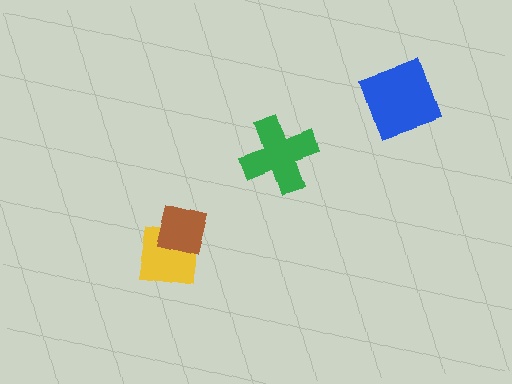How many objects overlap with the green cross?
0 objects overlap with the green cross.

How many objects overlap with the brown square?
1 object overlaps with the brown square.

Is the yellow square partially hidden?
Yes, it is partially covered by another shape.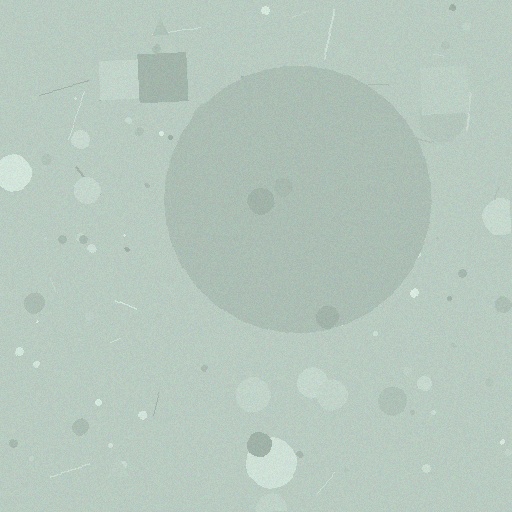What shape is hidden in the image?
A circle is hidden in the image.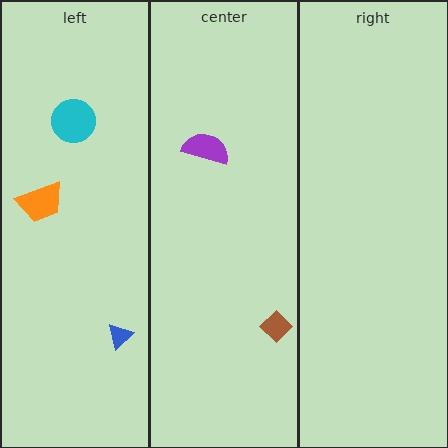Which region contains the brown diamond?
The center region.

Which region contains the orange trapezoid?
The left region.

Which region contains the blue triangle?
The left region.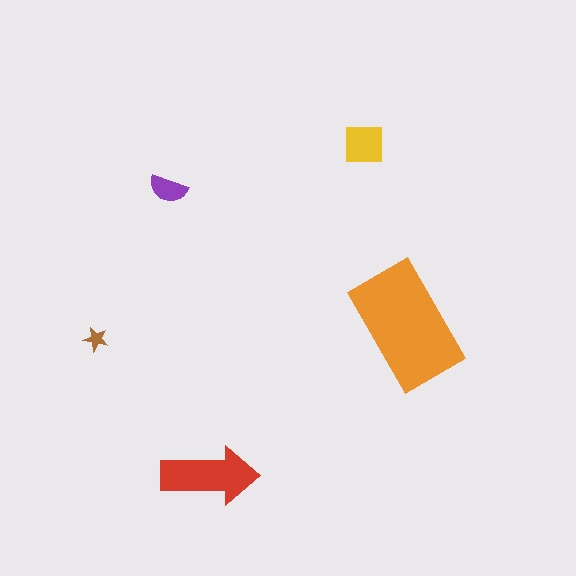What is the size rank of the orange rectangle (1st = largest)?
1st.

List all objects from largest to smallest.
The orange rectangle, the red arrow, the yellow square, the purple semicircle, the brown star.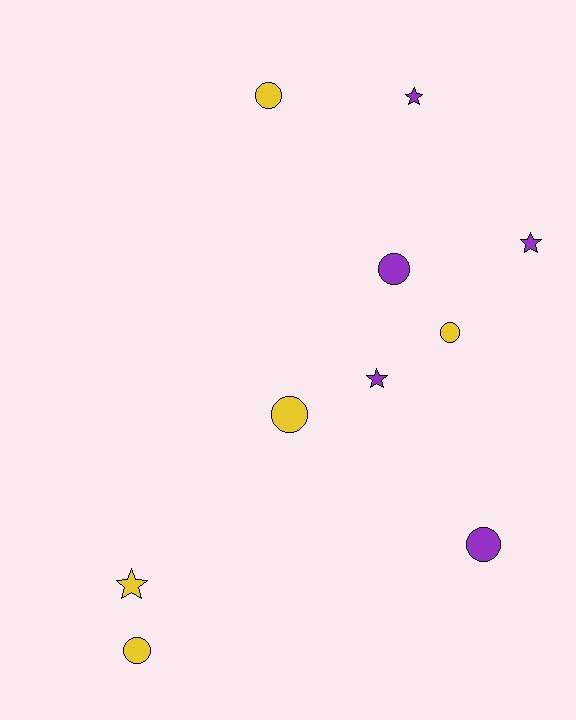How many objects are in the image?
There are 10 objects.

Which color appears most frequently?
Yellow, with 5 objects.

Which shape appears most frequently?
Circle, with 6 objects.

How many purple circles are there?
There are 2 purple circles.